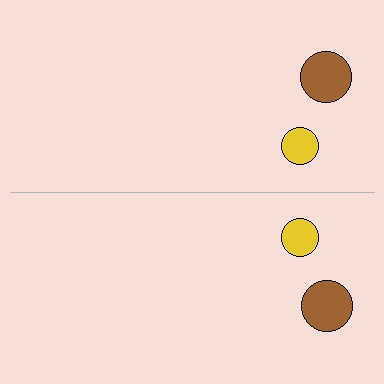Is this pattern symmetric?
Yes, this pattern has bilateral (reflection) symmetry.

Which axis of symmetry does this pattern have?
The pattern has a horizontal axis of symmetry running through the center of the image.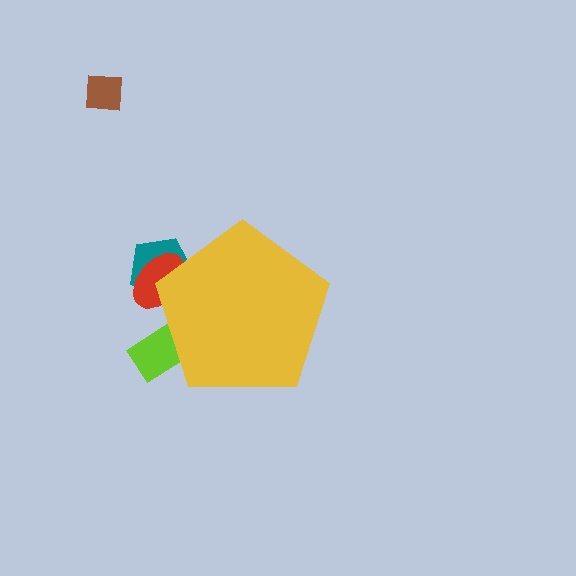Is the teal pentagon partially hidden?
Yes, the teal pentagon is partially hidden behind the yellow pentagon.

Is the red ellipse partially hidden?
Yes, the red ellipse is partially hidden behind the yellow pentagon.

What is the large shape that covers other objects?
A yellow pentagon.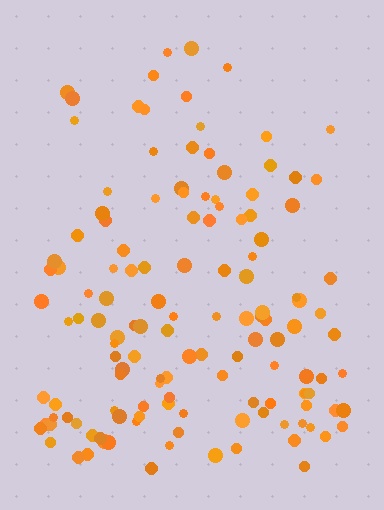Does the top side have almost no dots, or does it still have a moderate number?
Still a moderate number, just noticeably fewer than the bottom.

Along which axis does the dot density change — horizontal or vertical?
Vertical.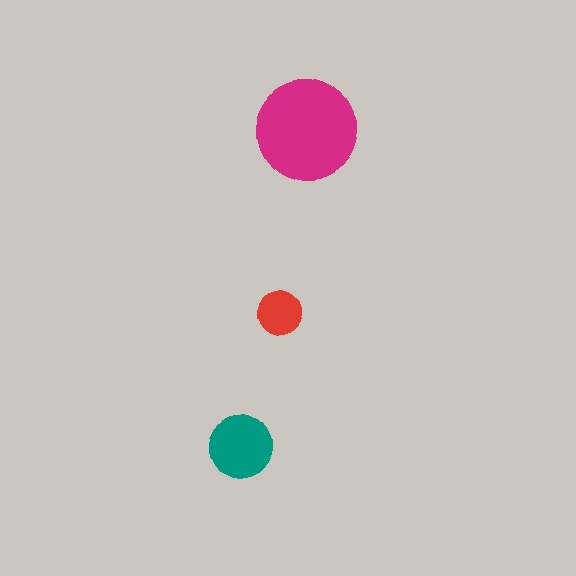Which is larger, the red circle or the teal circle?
The teal one.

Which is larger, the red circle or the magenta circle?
The magenta one.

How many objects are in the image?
There are 3 objects in the image.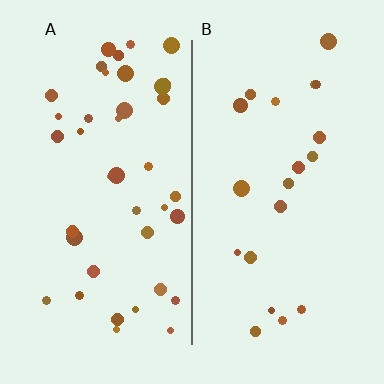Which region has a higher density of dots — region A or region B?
A (the left).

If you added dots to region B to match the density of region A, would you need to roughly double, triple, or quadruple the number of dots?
Approximately double.